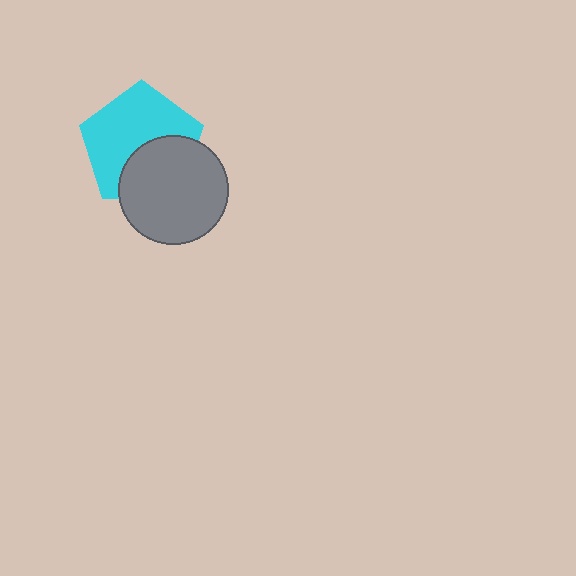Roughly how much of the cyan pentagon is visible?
About half of it is visible (roughly 62%).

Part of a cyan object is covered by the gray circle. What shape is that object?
It is a pentagon.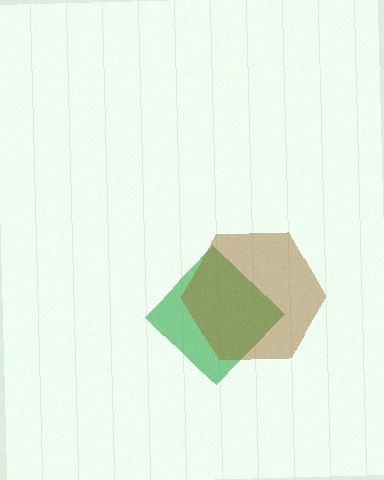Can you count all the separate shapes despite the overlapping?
Yes, there are 2 separate shapes.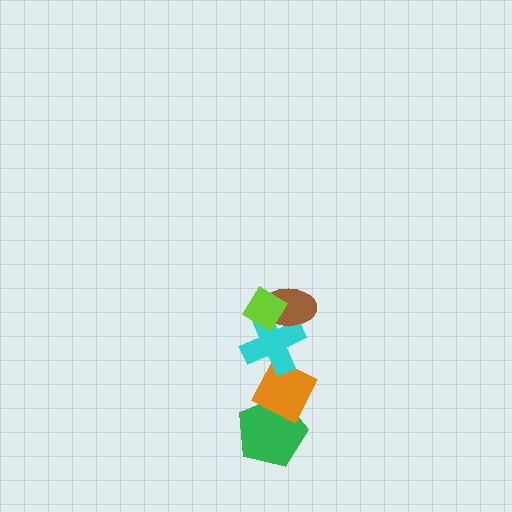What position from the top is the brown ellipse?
The brown ellipse is 2nd from the top.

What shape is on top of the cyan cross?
The brown ellipse is on top of the cyan cross.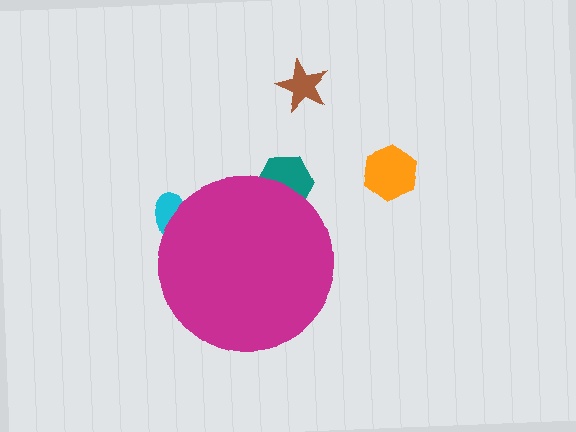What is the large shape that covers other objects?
A magenta circle.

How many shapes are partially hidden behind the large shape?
2 shapes are partially hidden.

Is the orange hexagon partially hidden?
No, the orange hexagon is fully visible.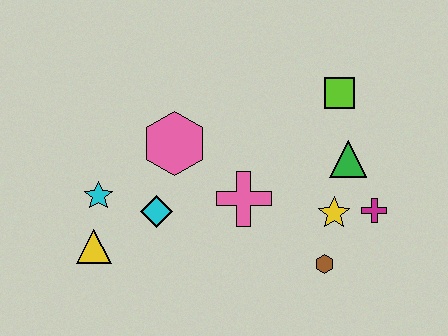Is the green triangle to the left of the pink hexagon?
No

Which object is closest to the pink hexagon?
The cyan diamond is closest to the pink hexagon.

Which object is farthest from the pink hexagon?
The magenta cross is farthest from the pink hexagon.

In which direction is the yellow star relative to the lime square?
The yellow star is below the lime square.